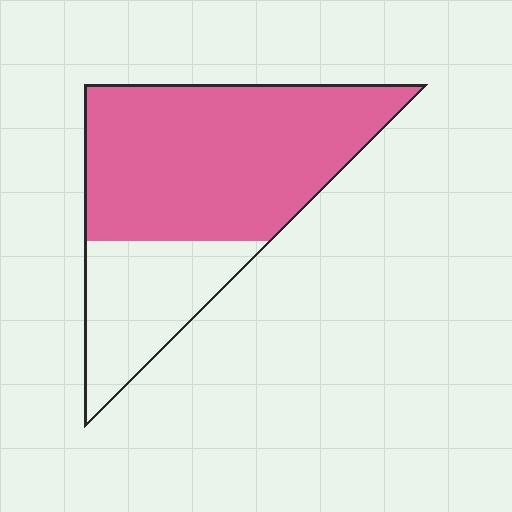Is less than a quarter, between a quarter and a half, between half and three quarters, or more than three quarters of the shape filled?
Between half and three quarters.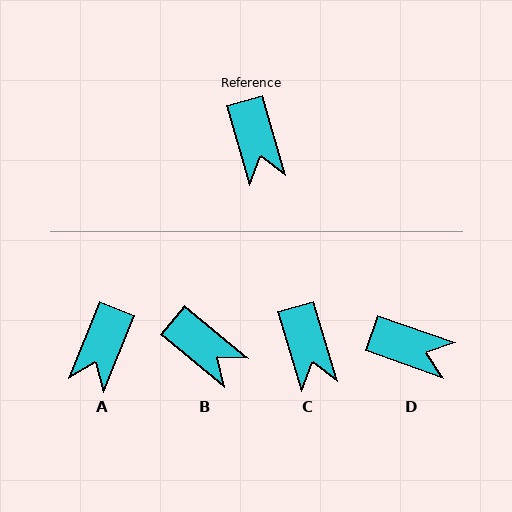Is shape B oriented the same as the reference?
No, it is off by about 35 degrees.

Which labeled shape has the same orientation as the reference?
C.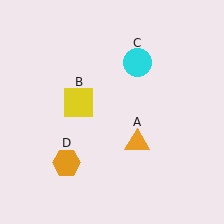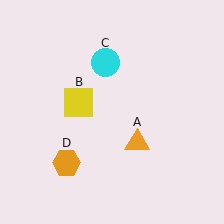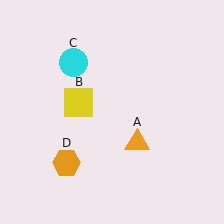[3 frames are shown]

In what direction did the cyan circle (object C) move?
The cyan circle (object C) moved left.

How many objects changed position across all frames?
1 object changed position: cyan circle (object C).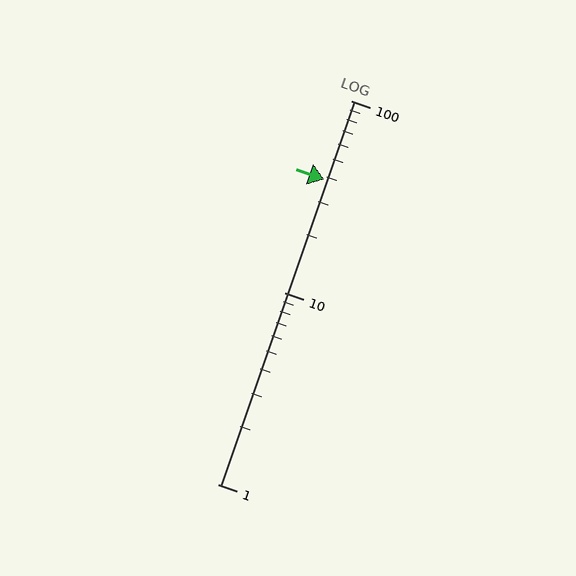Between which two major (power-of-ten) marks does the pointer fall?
The pointer is between 10 and 100.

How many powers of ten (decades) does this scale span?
The scale spans 2 decades, from 1 to 100.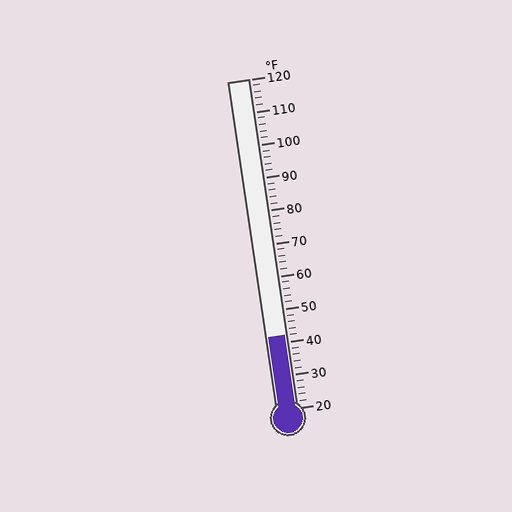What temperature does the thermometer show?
The thermometer shows approximately 42°F.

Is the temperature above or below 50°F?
The temperature is below 50°F.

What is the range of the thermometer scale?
The thermometer scale ranges from 20°F to 120°F.